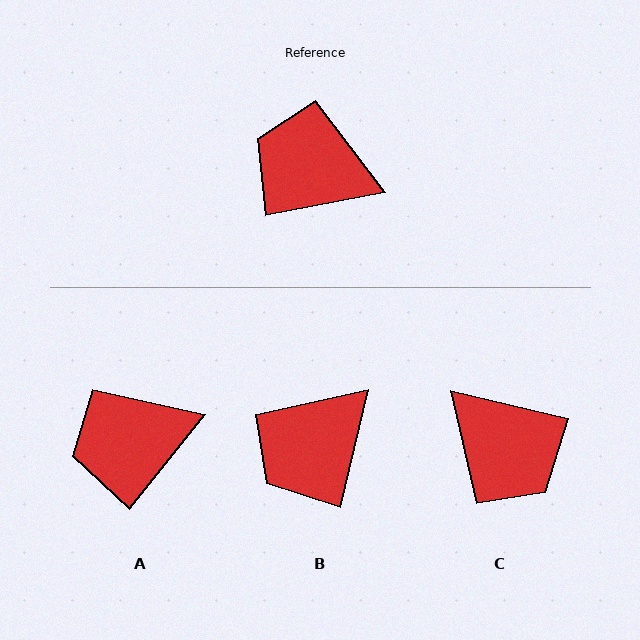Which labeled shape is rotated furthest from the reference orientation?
C, about 156 degrees away.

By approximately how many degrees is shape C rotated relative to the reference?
Approximately 156 degrees counter-clockwise.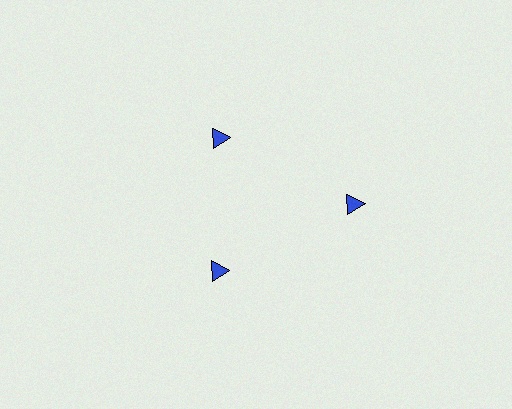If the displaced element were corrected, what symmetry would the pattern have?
It would have 3-fold rotational symmetry — the pattern would map onto itself every 120 degrees.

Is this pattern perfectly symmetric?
No. The 3 blue triangles are arranged in a ring, but one element near the 3 o'clock position is pushed outward from the center, breaking the 3-fold rotational symmetry.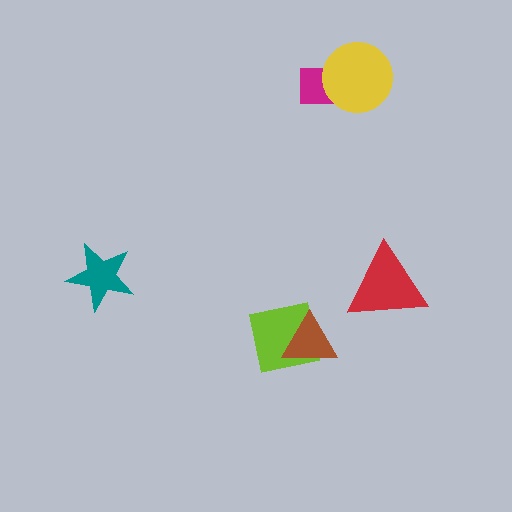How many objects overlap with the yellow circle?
1 object overlaps with the yellow circle.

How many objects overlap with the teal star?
0 objects overlap with the teal star.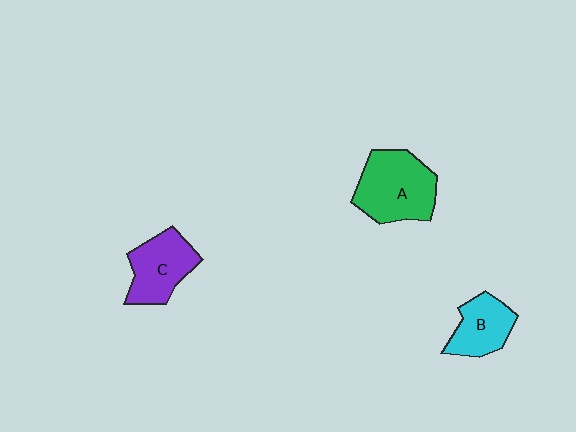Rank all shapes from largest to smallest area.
From largest to smallest: A (green), C (purple), B (cyan).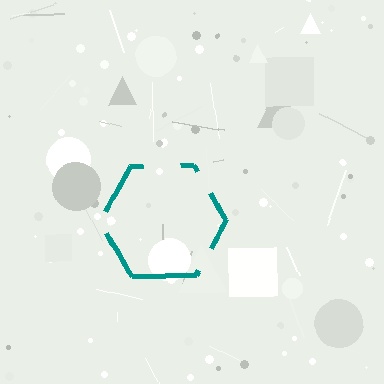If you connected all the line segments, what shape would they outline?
They would outline a hexagon.